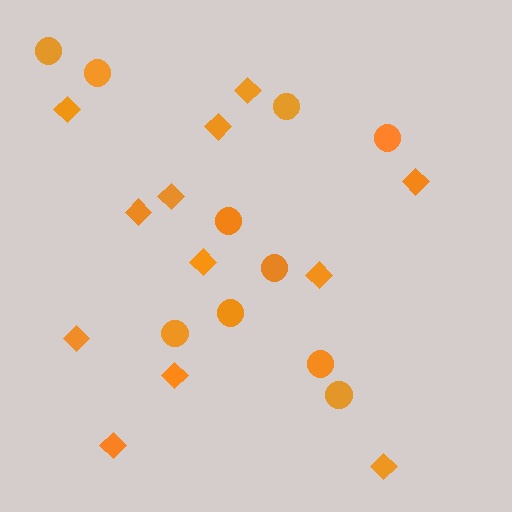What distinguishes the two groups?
There are 2 groups: one group of diamonds (12) and one group of circles (10).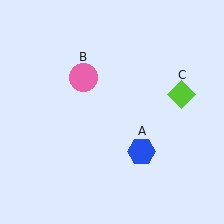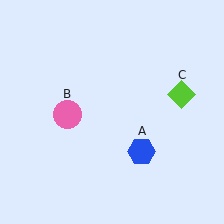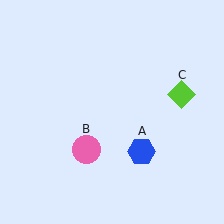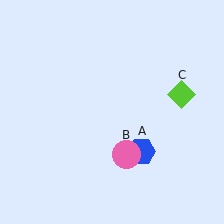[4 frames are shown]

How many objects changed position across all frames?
1 object changed position: pink circle (object B).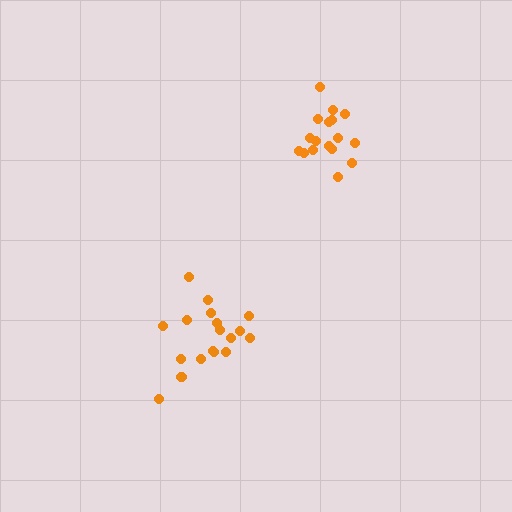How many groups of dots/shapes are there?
There are 2 groups.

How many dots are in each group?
Group 1: 18 dots, Group 2: 17 dots (35 total).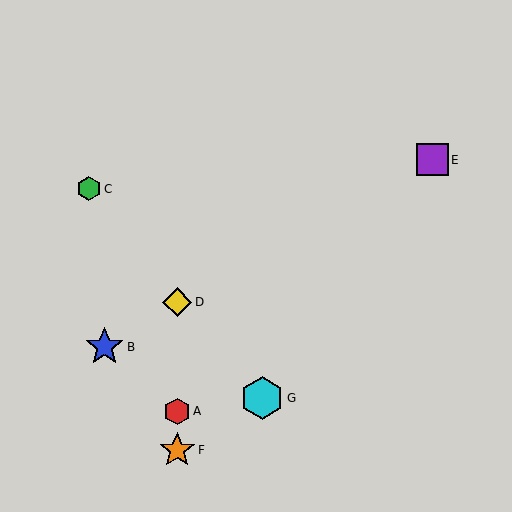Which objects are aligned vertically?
Objects A, D, F are aligned vertically.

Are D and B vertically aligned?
No, D is at x≈177 and B is at x≈104.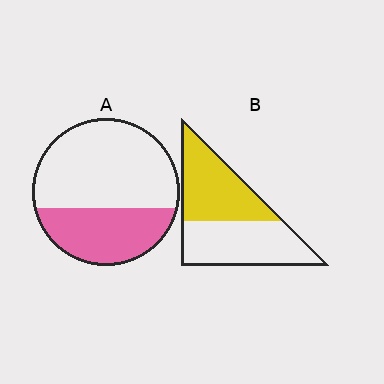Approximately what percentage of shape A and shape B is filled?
A is approximately 35% and B is approximately 50%.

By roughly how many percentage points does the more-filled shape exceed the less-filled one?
By roughly 10 percentage points (B over A).